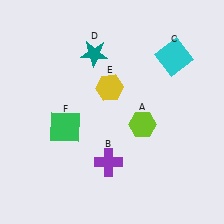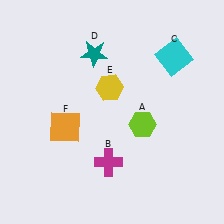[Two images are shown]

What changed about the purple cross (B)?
In Image 1, B is purple. In Image 2, it changed to magenta.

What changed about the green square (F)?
In Image 1, F is green. In Image 2, it changed to orange.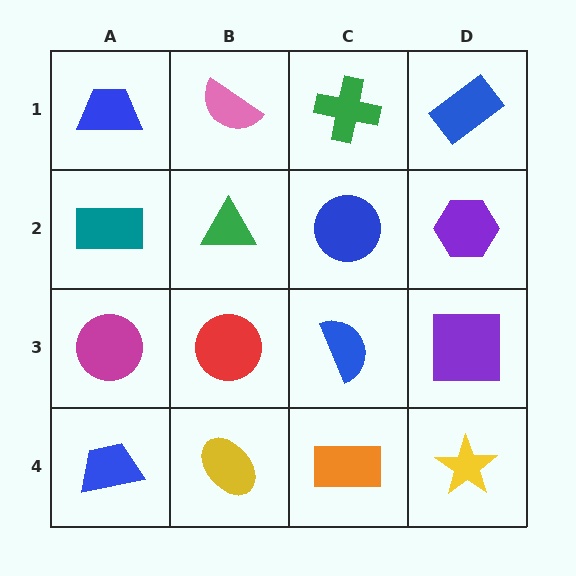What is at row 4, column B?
A yellow ellipse.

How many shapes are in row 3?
4 shapes.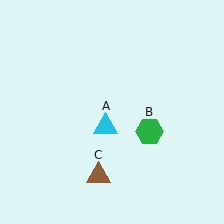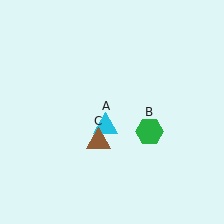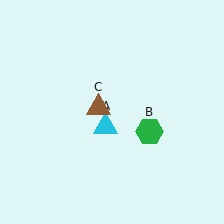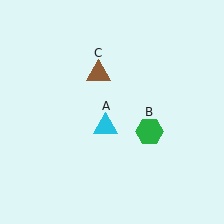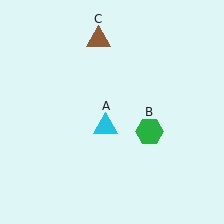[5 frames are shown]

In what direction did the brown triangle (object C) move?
The brown triangle (object C) moved up.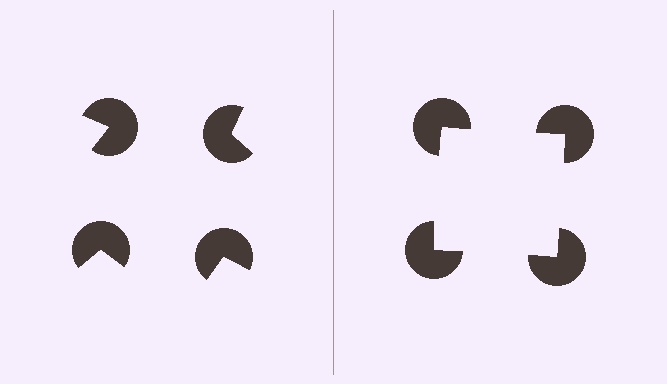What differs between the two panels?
The pac-man discs are positioned identically on both sides; only the wedge orientations differ. On the right they align to a square; on the left they are misaligned.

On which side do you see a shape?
An illusory square appears on the right side. On the left side the wedge cuts are rotated, so no coherent shape forms.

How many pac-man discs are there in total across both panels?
8 — 4 on each side.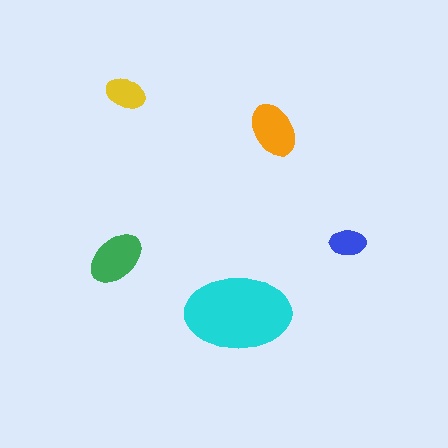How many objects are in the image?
There are 5 objects in the image.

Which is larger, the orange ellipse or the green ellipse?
The green one.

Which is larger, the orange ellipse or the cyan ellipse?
The cyan one.